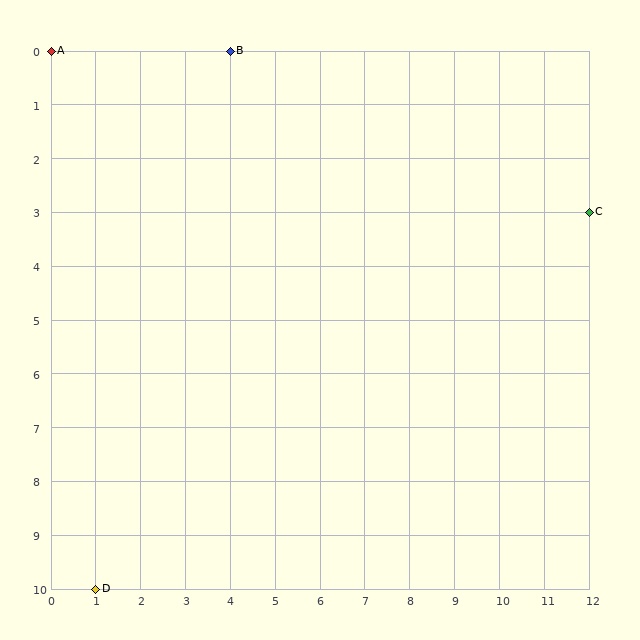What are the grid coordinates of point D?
Point D is at grid coordinates (1, 10).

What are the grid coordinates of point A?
Point A is at grid coordinates (0, 0).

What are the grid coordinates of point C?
Point C is at grid coordinates (12, 3).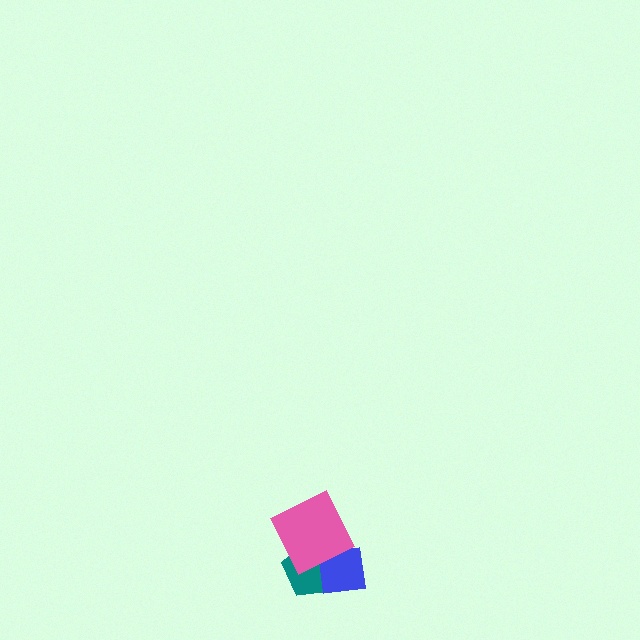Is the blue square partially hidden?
Yes, it is partially covered by another shape.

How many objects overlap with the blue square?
2 objects overlap with the blue square.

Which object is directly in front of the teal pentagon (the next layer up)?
The blue square is directly in front of the teal pentagon.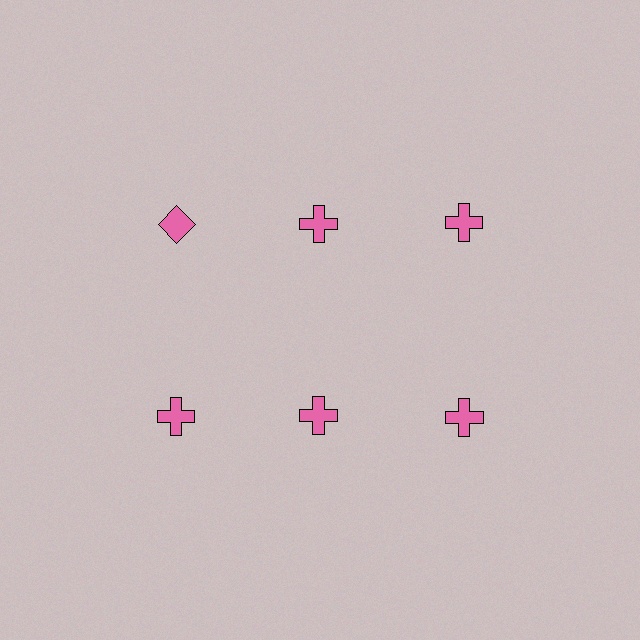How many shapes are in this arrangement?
There are 6 shapes arranged in a grid pattern.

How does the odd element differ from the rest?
It has a different shape: diamond instead of cross.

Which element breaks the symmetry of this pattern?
The pink diamond in the top row, leftmost column breaks the symmetry. All other shapes are pink crosses.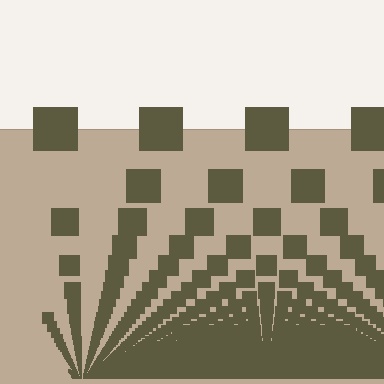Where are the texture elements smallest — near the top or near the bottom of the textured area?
Near the bottom.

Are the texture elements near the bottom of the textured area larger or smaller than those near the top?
Smaller. The gradient is inverted — elements near the bottom are smaller and denser.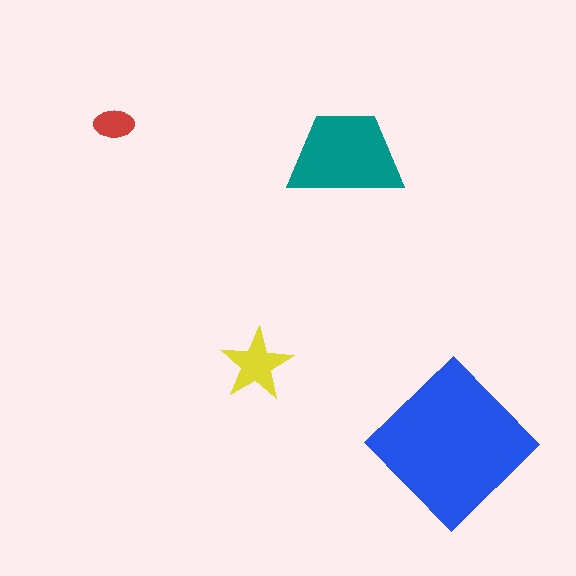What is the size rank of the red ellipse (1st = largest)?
4th.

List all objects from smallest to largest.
The red ellipse, the yellow star, the teal trapezoid, the blue diamond.